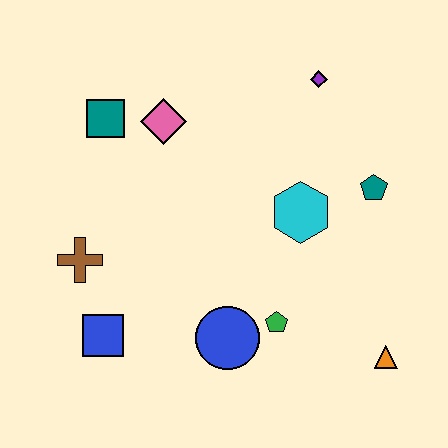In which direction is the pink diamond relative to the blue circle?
The pink diamond is above the blue circle.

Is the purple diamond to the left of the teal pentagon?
Yes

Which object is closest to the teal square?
The pink diamond is closest to the teal square.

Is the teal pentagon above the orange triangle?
Yes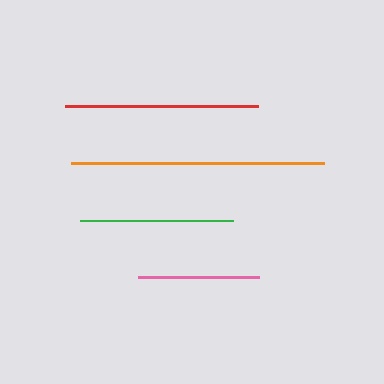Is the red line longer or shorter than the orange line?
The orange line is longer than the red line.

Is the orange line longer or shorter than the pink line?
The orange line is longer than the pink line.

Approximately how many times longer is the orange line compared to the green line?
The orange line is approximately 1.7 times the length of the green line.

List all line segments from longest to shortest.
From longest to shortest: orange, red, green, pink.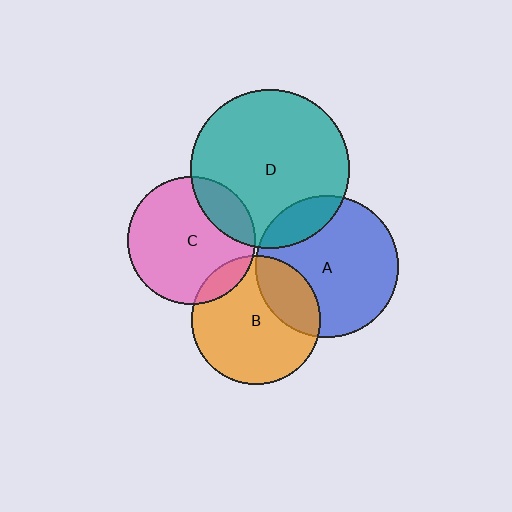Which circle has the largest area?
Circle D (teal).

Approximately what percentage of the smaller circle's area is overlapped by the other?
Approximately 10%.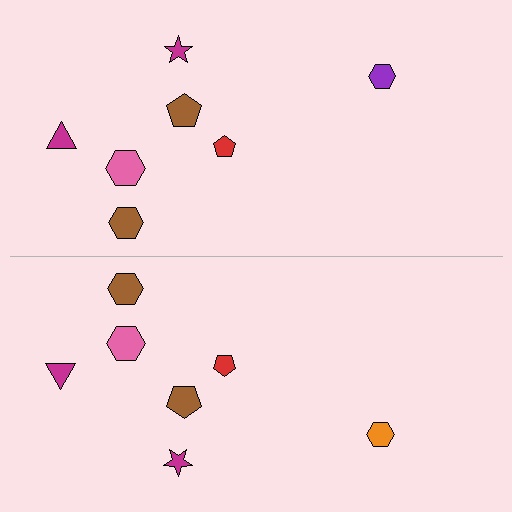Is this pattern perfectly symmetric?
No, the pattern is not perfectly symmetric. The orange hexagon on the bottom side breaks the symmetry — its mirror counterpart is purple.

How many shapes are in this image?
There are 14 shapes in this image.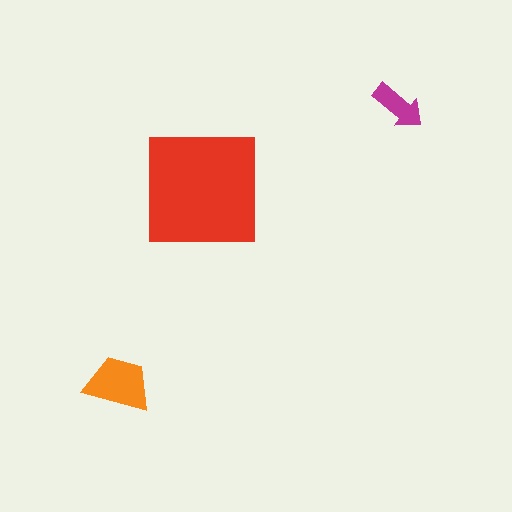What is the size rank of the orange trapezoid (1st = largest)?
2nd.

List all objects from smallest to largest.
The magenta arrow, the orange trapezoid, the red square.